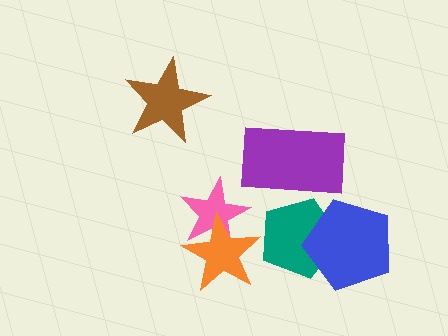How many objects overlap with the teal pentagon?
2 objects overlap with the teal pentagon.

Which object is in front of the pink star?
The orange star is in front of the pink star.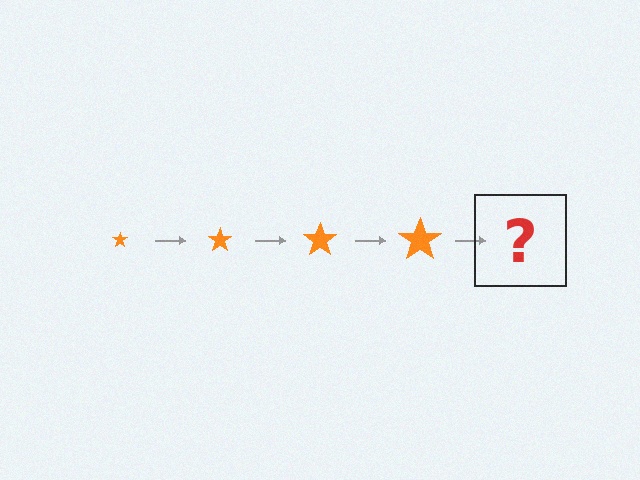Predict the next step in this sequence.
The next step is an orange star, larger than the previous one.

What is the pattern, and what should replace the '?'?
The pattern is that the star gets progressively larger each step. The '?' should be an orange star, larger than the previous one.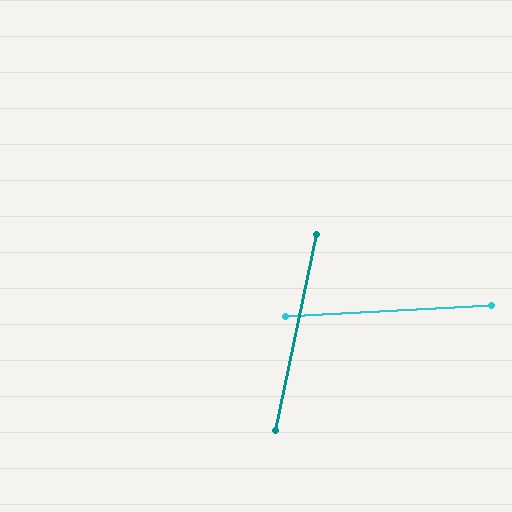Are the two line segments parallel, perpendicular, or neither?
Neither parallel nor perpendicular — they differ by about 75°.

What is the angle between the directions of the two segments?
Approximately 75 degrees.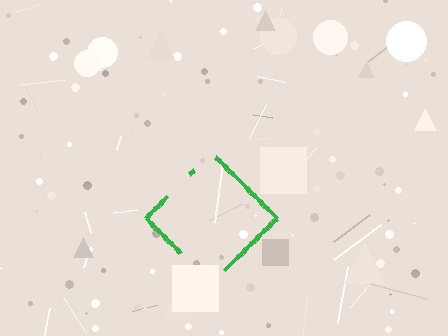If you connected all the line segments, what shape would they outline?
They would outline a diamond.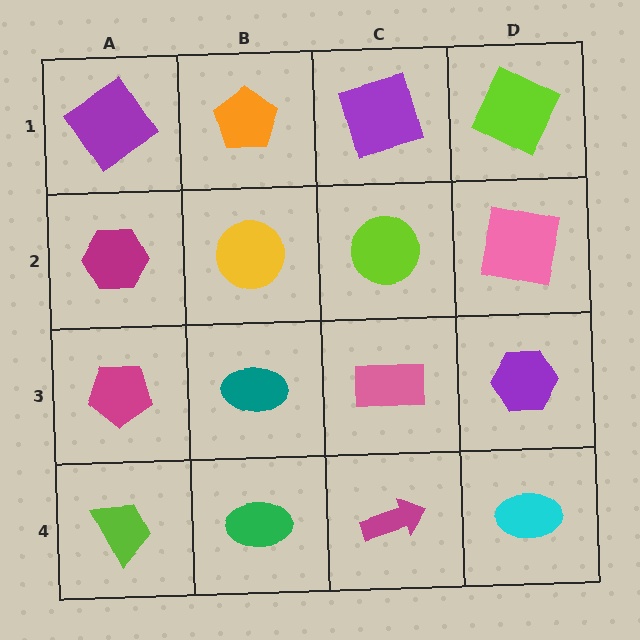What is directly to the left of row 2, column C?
A yellow circle.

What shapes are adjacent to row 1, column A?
A magenta hexagon (row 2, column A), an orange pentagon (row 1, column B).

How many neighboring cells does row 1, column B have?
3.